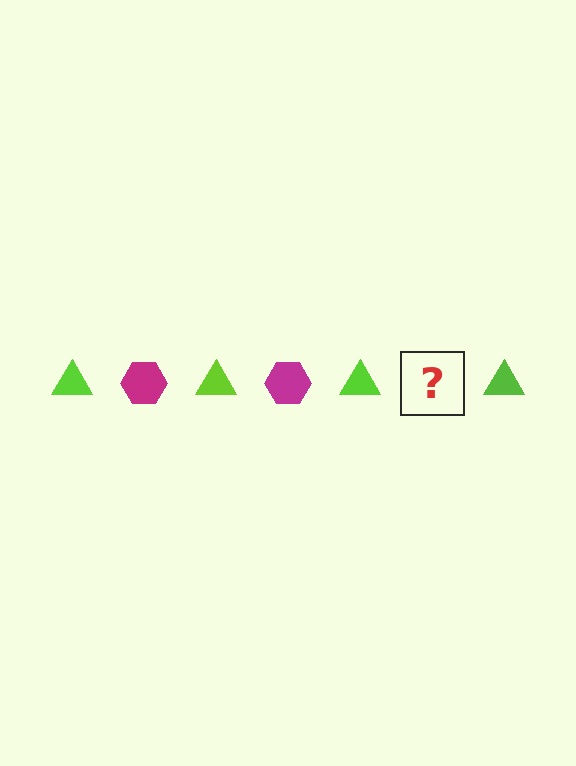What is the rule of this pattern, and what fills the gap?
The rule is that the pattern alternates between lime triangle and magenta hexagon. The gap should be filled with a magenta hexagon.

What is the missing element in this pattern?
The missing element is a magenta hexagon.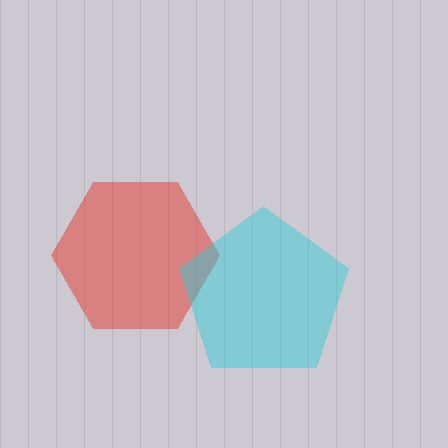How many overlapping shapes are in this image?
There are 2 overlapping shapes in the image.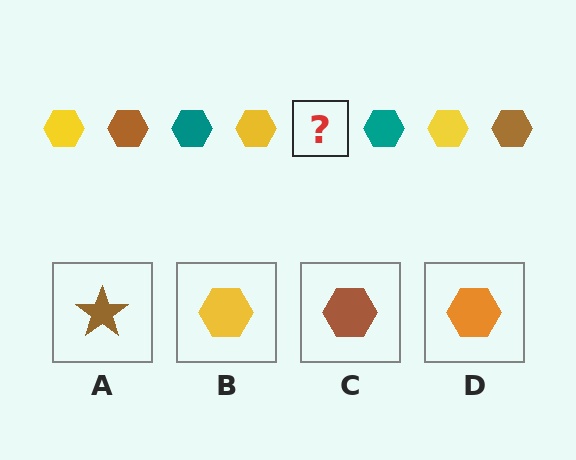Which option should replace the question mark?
Option C.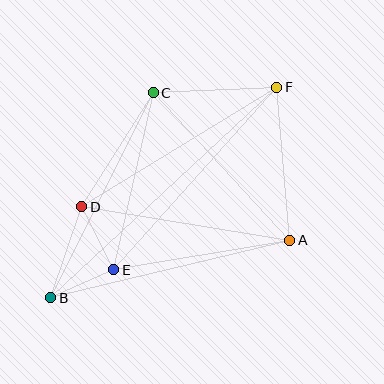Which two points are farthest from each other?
Points B and F are farthest from each other.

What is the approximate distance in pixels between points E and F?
The distance between E and F is approximately 245 pixels.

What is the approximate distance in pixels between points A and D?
The distance between A and D is approximately 211 pixels.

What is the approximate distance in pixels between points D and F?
The distance between D and F is approximately 229 pixels.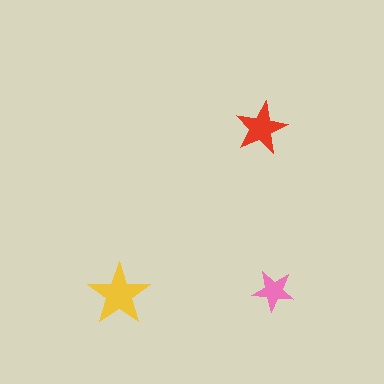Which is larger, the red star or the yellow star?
The yellow one.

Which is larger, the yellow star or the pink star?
The yellow one.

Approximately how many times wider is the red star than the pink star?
About 1.5 times wider.